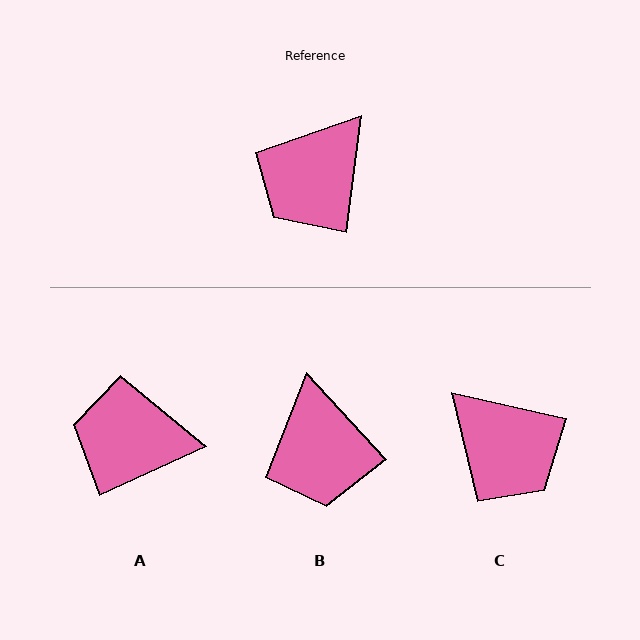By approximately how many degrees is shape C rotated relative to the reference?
Approximately 85 degrees counter-clockwise.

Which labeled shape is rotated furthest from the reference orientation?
C, about 85 degrees away.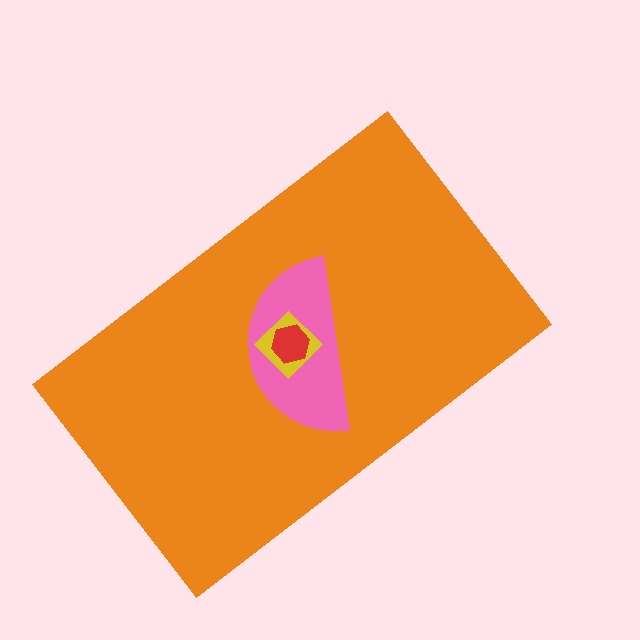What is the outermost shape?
The orange rectangle.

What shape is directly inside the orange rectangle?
The pink semicircle.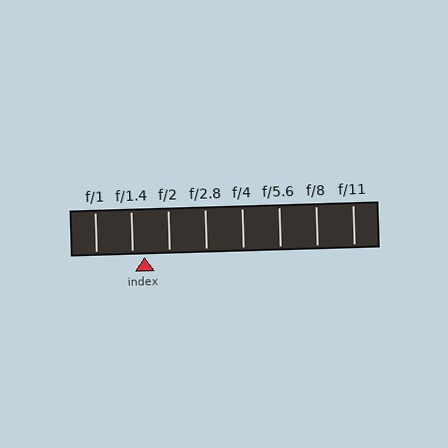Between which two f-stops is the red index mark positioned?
The index mark is between f/1.4 and f/2.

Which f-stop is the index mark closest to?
The index mark is closest to f/1.4.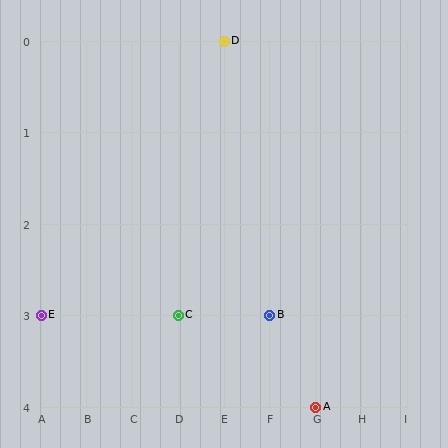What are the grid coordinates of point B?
Point B is at grid coordinates (F, 3).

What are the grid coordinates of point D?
Point D is at grid coordinates (E, 0).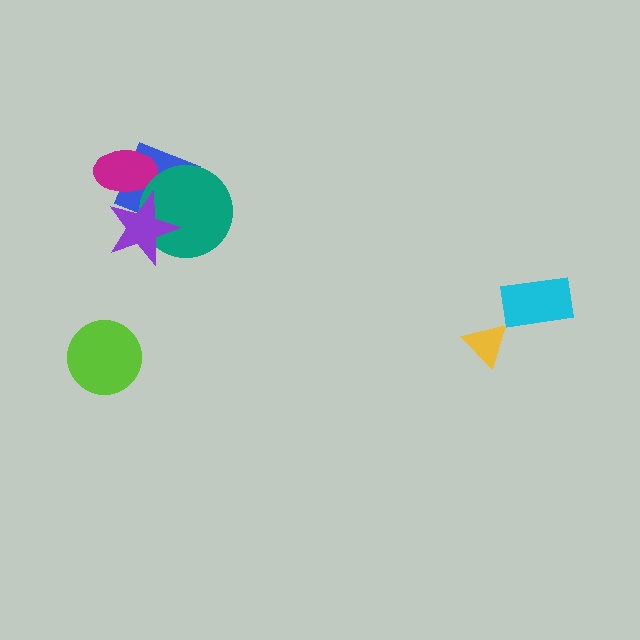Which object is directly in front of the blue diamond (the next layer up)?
The magenta ellipse is directly in front of the blue diamond.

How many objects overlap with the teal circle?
2 objects overlap with the teal circle.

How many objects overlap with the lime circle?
0 objects overlap with the lime circle.